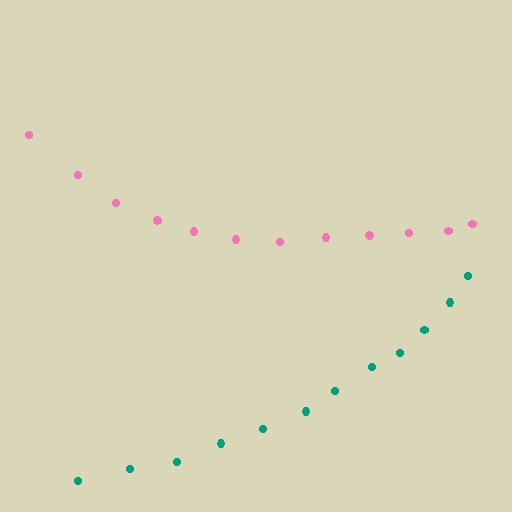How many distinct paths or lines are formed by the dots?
There are 2 distinct paths.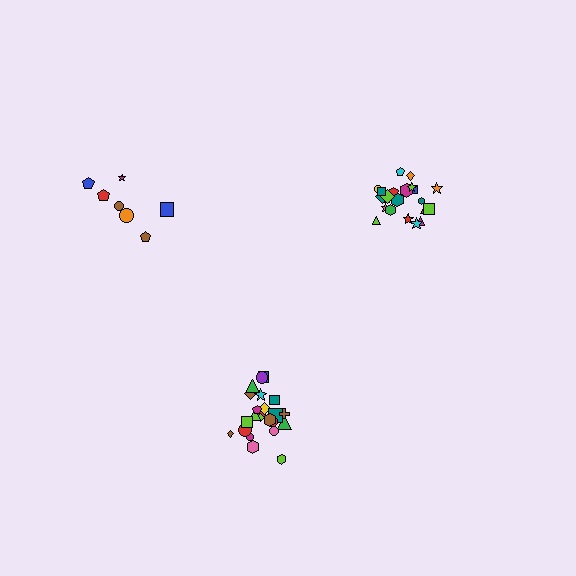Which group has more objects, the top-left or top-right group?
The top-right group.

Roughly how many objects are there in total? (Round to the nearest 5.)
Roughly 55 objects in total.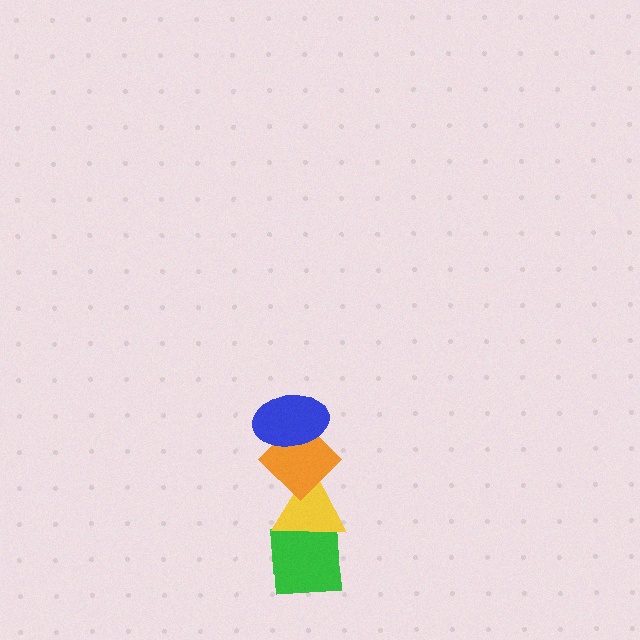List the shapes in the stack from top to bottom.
From top to bottom: the blue ellipse, the orange diamond, the yellow triangle, the green square.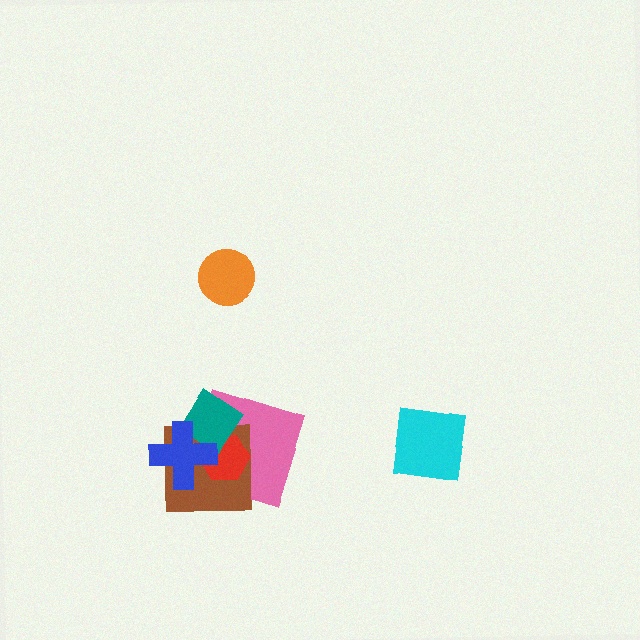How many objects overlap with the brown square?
4 objects overlap with the brown square.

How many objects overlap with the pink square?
4 objects overlap with the pink square.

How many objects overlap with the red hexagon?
4 objects overlap with the red hexagon.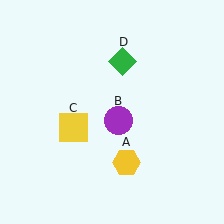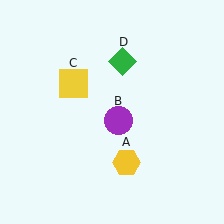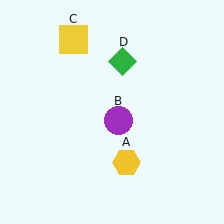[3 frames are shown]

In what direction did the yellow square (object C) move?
The yellow square (object C) moved up.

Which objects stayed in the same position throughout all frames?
Yellow hexagon (object A) and purple circle (object B) and green diamond (object D) remained stationary.